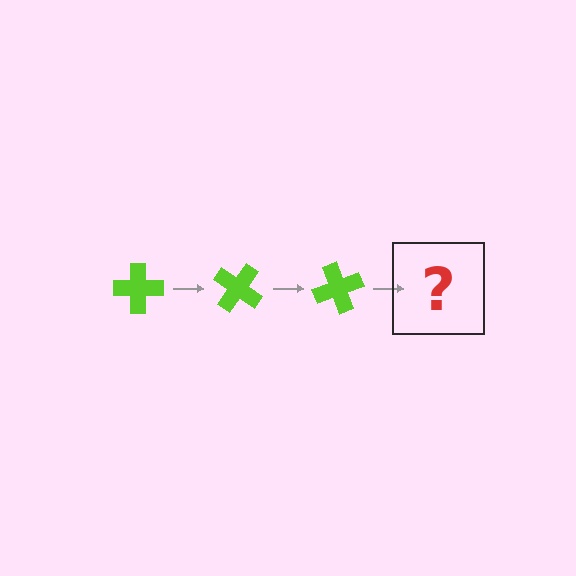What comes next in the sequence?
The next element should be a lime cross rotated 105 degrees.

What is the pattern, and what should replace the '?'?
The pattern is that the cross rotates 35 degrees each step. The '?' should be a lime cross rotated 105 degrees.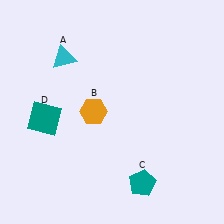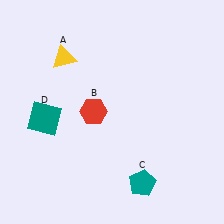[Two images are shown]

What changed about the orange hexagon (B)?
In Image 1, B is orange. In Image 2, it changed to red.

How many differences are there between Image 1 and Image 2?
There are 2 differences between the two images.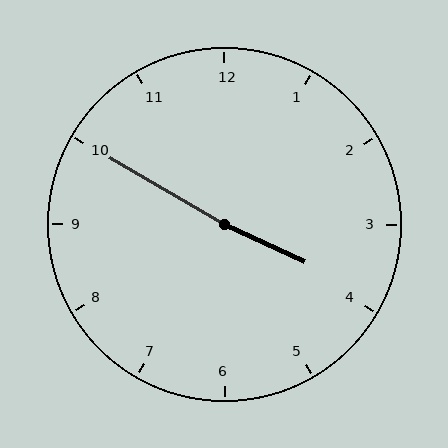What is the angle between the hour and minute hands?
Approximately 175 degrees.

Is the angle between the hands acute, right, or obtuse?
It is obtuse.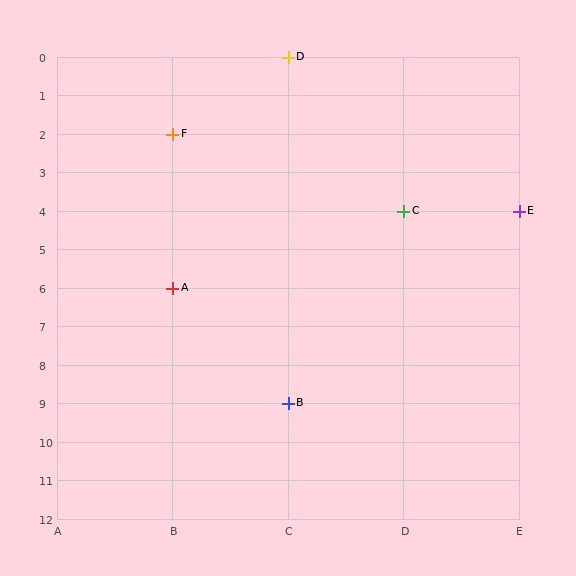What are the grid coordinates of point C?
Point C is at grid coordinates (D, 4).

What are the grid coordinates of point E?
Point E is at grid coordinates (E, 4).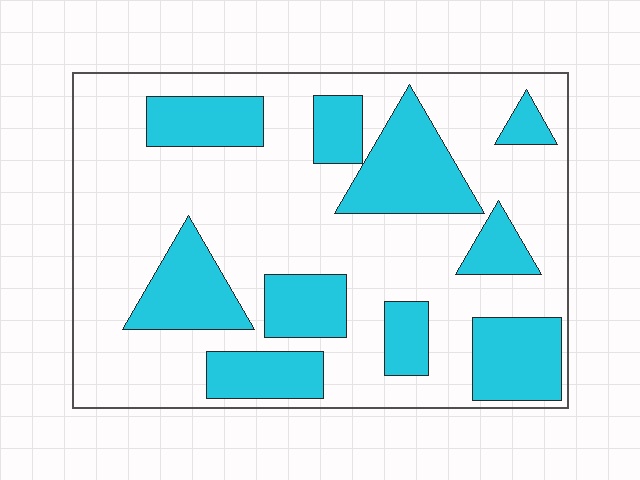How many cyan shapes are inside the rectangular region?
10.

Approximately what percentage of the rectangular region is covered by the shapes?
Approximately 30%.